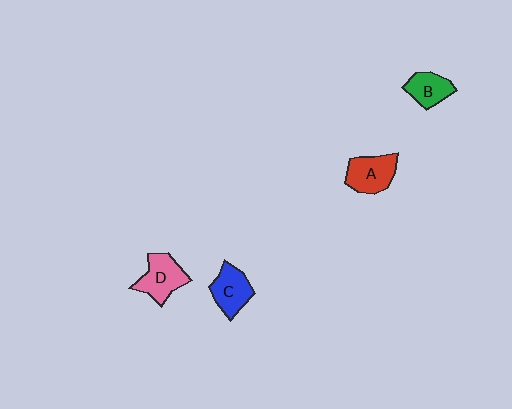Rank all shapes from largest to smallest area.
From largest to smallest: D (pink), A (red), C (blue), B (green).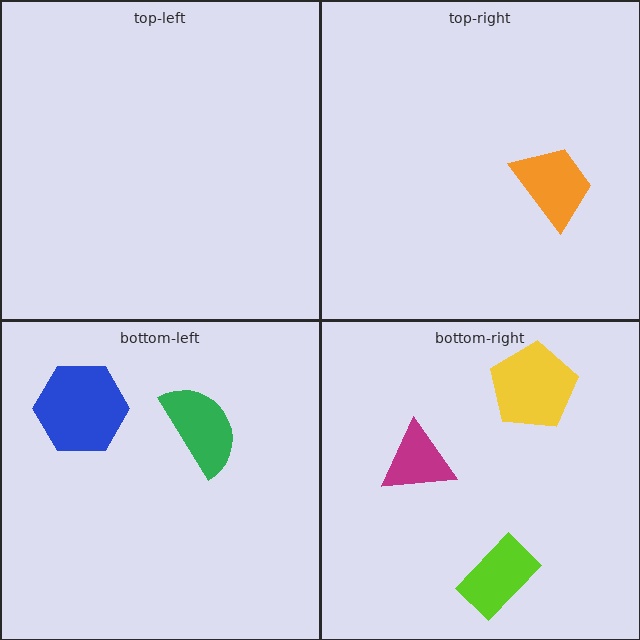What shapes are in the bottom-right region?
The magenta triangle, the lime rectangle, the yellow pentagon.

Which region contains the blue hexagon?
The bottom-left region.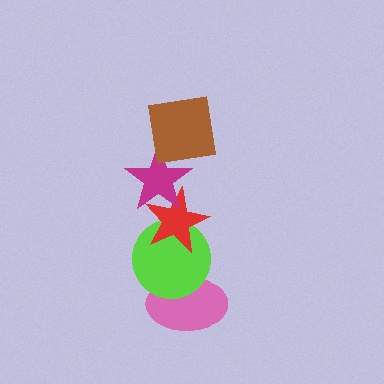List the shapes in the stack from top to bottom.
From top to bottom: the brown square, the magenta star, the red star, the lime circle, the pink ellipse.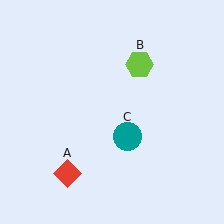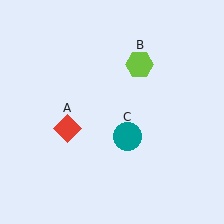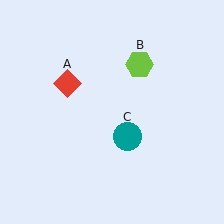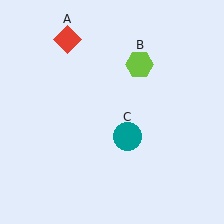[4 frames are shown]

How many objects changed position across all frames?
1 object changed position: red diamond (object A).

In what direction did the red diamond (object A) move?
The red diamond (object A) moved up.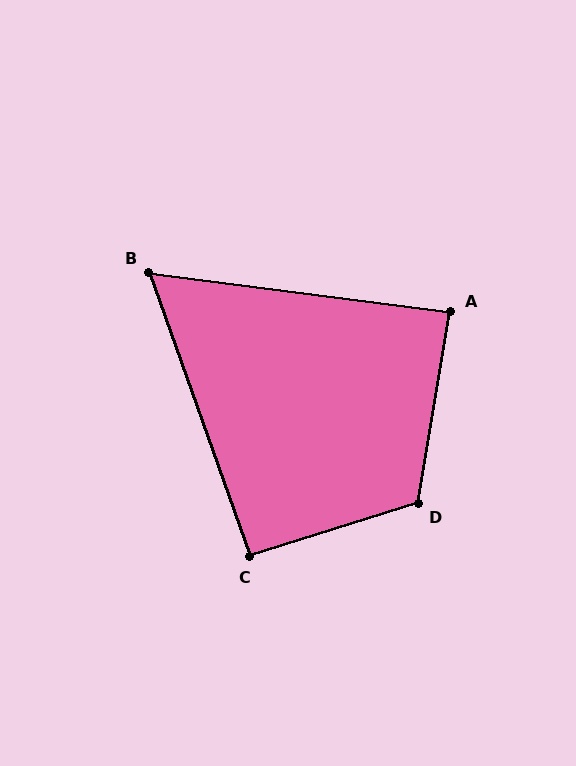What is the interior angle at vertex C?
Approximately 92 degrees (approximately right).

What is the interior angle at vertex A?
Approximately 88 degrees (approximately right).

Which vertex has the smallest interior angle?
B, at approximately 63 degrees.